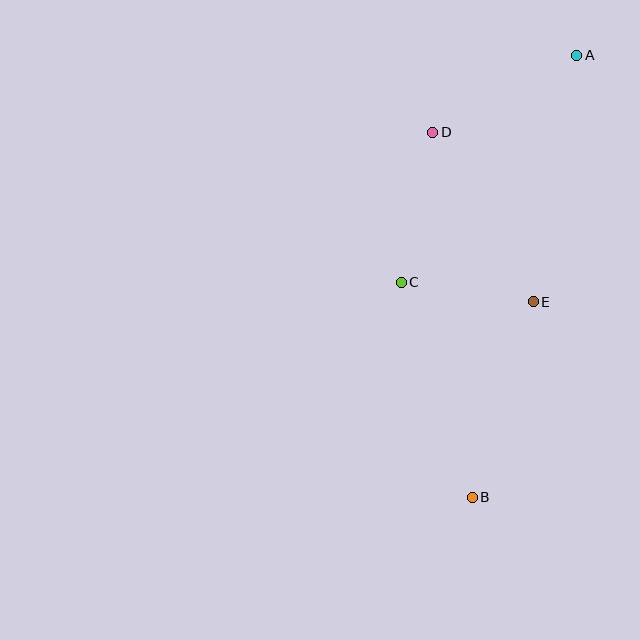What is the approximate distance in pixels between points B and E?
The distance between B and E is approximately 204 pixels.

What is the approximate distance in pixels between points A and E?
The distance between A and E is approximately 251 pixels.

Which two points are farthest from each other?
Points A and B are farthest from each other.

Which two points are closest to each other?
Points C and E are closest to each other.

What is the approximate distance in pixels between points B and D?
The distance between B and D is approximately 367 pixels.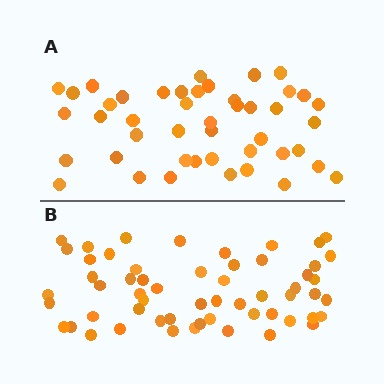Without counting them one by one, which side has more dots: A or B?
Region B (the bottom region) has more dots.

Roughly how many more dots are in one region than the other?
Region B has roughly 12 or so more dots than region A.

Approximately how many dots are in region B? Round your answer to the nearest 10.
About 60 dots. (The exact count is 57, which rounds to 60.)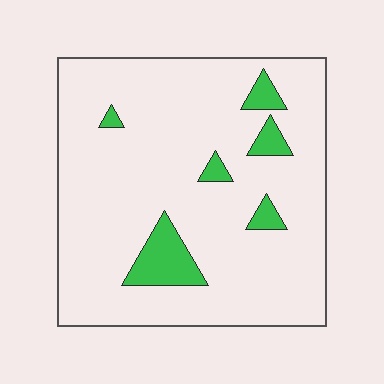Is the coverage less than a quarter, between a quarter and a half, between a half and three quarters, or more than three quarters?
Less than a quarter.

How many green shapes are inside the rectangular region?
6.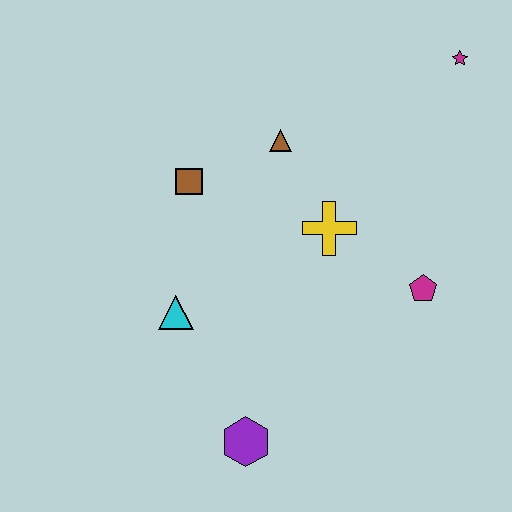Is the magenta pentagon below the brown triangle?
Yes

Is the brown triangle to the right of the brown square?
Yes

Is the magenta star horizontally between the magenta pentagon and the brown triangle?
No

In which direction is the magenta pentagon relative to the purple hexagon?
The magenta pentagon is to the right of the purple hexagon.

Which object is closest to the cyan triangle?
The brown square is closest to the cyan triangle.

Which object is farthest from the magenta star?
The purple hexagon is farthest from the magenta star.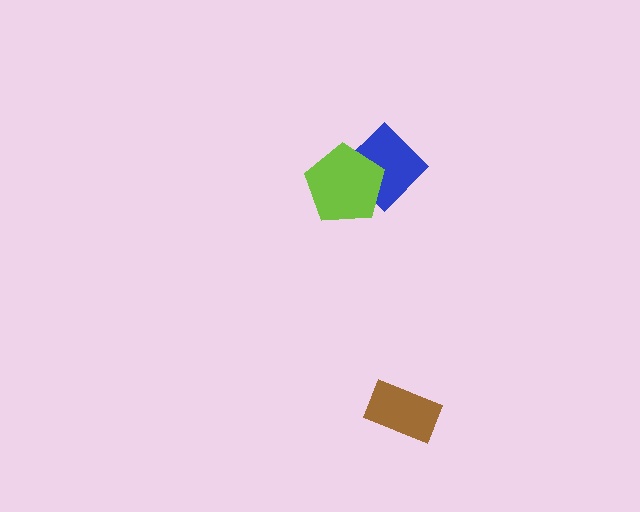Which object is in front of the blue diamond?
The lime pentagon is in front of the blue diamond.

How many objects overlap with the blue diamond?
1 object overlaps with the blue diamond.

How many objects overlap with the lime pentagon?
1 object overlaps with the lime pentagon.